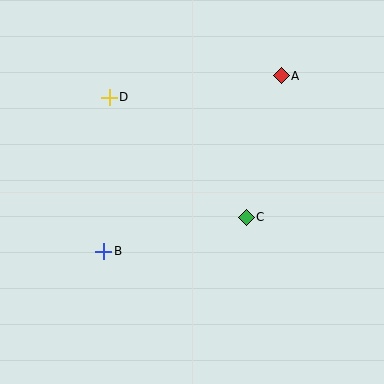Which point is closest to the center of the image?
Point C at (246, 217) is closest to the center.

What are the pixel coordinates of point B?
Point B is at (104, 251).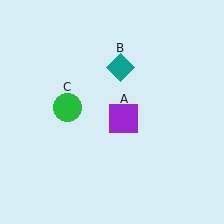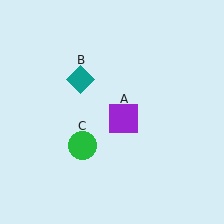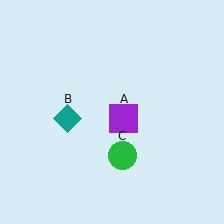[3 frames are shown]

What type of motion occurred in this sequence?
The teal diamond (object B), green circle (object C) rotated counterclockwise around the center of the scene.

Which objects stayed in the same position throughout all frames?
Purple square (object A) remained stationary.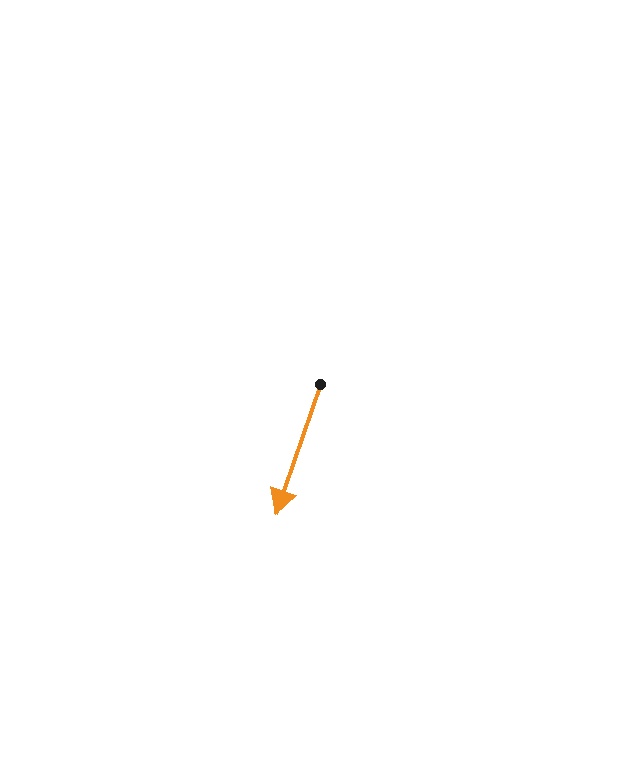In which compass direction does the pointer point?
South.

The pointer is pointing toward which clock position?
Roughly 7 o'clock.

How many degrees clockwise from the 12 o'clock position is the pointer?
Approximately 199 degrees.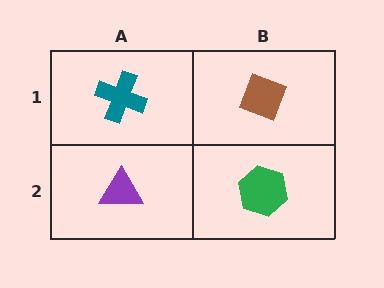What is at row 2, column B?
A green hexagon.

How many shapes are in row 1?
2 shapes.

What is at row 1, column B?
A brown diamond.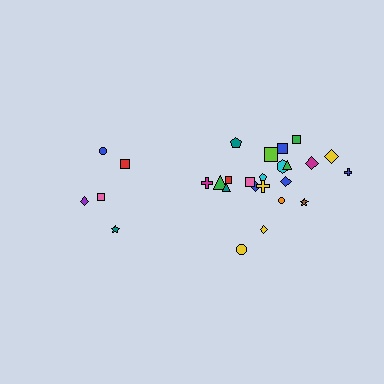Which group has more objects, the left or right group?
The right group.